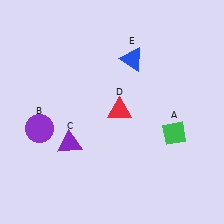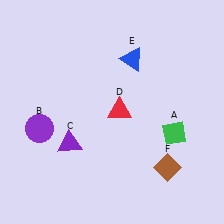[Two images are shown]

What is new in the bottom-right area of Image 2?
A brown diamond (F) was added in the bottom-right area of Image 2.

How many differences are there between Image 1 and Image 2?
There is 1 difference between the two images.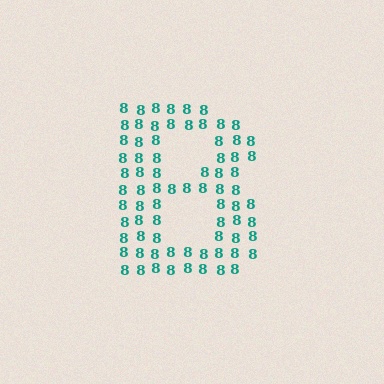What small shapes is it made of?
It is made of small digit 8's.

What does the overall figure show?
The overall figure shows the letter B.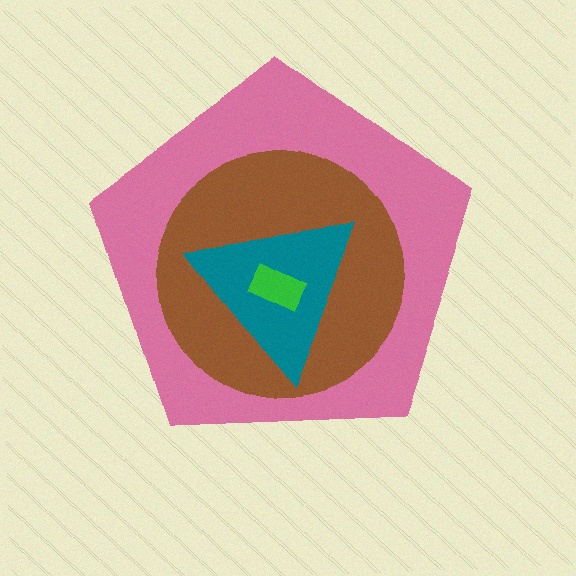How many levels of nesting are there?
4.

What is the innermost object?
The green rectangle.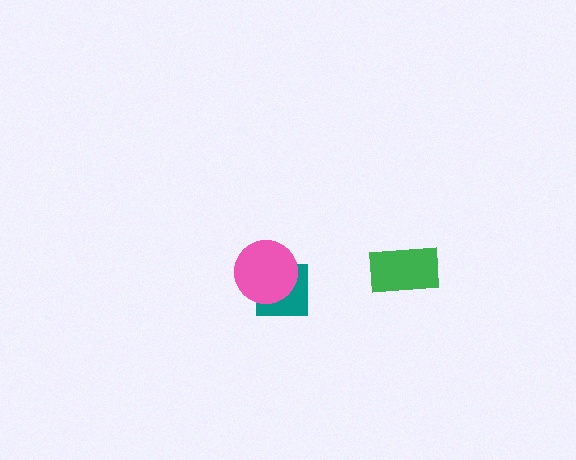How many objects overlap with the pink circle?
1 object overlaps with the pink circle.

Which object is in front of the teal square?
The pink circle is in front of the teal square.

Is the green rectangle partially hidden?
No, no other shape covers it.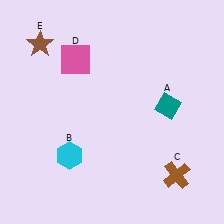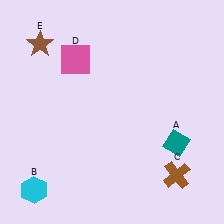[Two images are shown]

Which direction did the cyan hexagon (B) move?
The cyan hexagon (B) moved left.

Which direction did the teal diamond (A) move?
The teal diamond (A) moved down.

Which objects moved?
The objects that moved are: the teal diamond (A), the cyan hexagon (B).